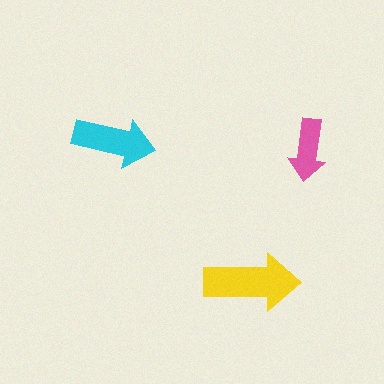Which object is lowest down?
The yellow arrow is bottommost.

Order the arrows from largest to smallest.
the yellow one, the cyan one, the pink one.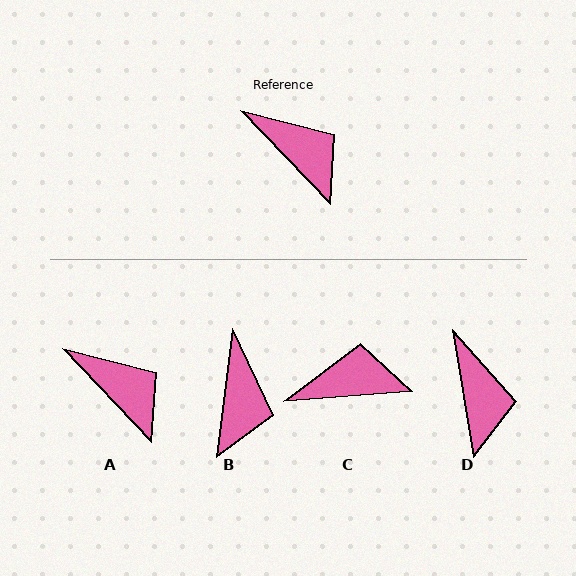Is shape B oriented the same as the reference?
No, it is off by about 51 degrees.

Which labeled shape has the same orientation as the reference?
A.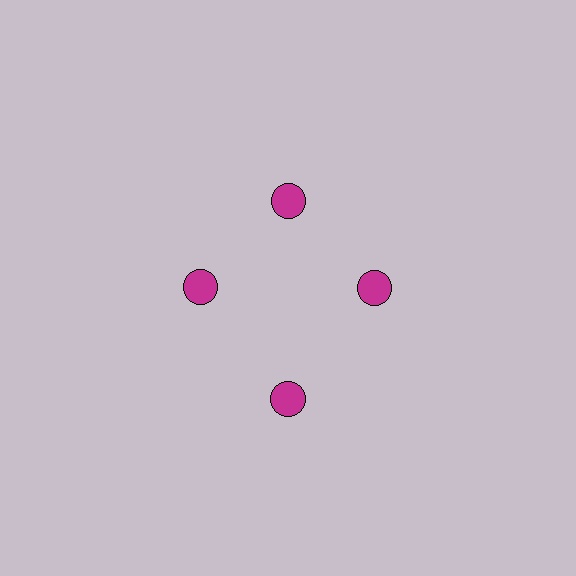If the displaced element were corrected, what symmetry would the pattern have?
It would have 4-fold rotational symmetry — the pattern would map onto itself every 90 degrees.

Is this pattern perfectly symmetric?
No. The 4 magenta circles are arranged in a ring, but one element near the 6 o'clock position is pushed outward from the center, breaking the 4-fold rotational symmetry.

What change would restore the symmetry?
The symmetry would be restored by moving it inward, back onto the ring so that all 4 circles sit at equal angles and equal distance from the center.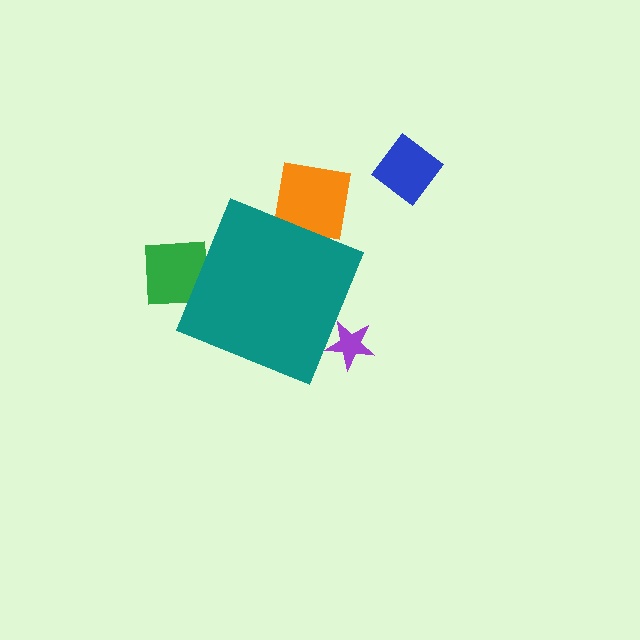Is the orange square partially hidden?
Yes, the orange square is partially hidden behind the teal diamond.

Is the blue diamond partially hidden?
No, the blue diamond is fully visible.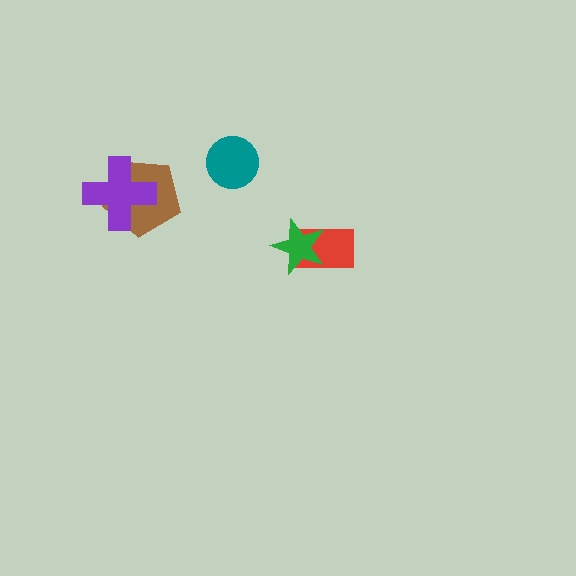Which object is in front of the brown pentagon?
The purple cross is in front of the brown pentagon.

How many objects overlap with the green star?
1 object overlaps with the green star.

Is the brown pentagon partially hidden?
Yes, it is partially covered by another shape.